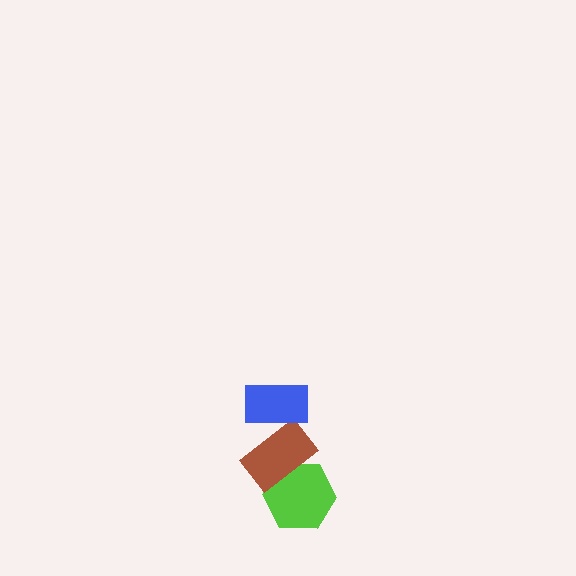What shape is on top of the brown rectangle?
The blue rectangle is on top of the brown rectangle.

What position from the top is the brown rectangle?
The brown rectangle is 2nd from the top.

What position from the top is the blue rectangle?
The blue rectangle is 1st from the top.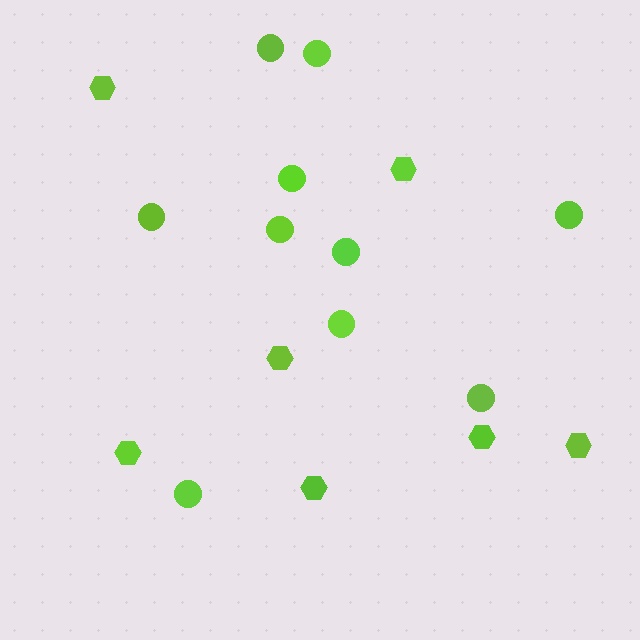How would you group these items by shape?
There are 2 groups: one group of hexagons (7) and one group of circles (10).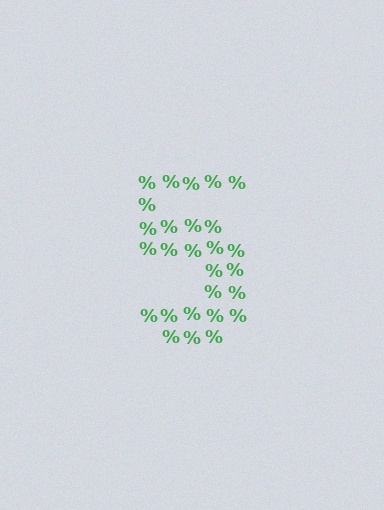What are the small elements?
The small elements are percent signs.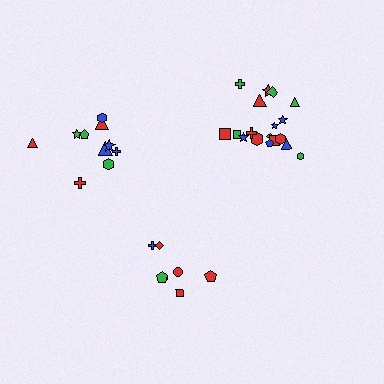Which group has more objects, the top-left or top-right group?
The top-right group.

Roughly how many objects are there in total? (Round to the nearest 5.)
Roughly 35 objects in total.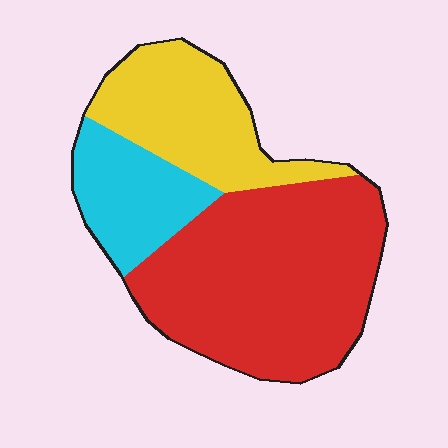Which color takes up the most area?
Red, at roughly 55%.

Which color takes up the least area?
Cyan, at roughly 20%.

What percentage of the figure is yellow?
Yellow takes up about one quarter (1/4) of the figure.